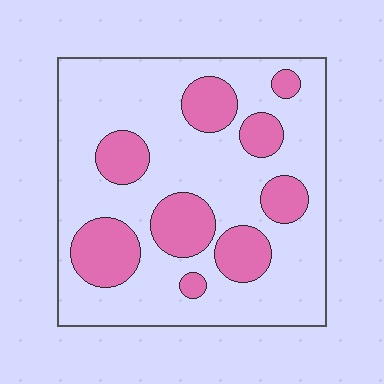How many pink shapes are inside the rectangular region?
9.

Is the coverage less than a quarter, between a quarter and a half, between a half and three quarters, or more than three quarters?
Between a quarter and a half.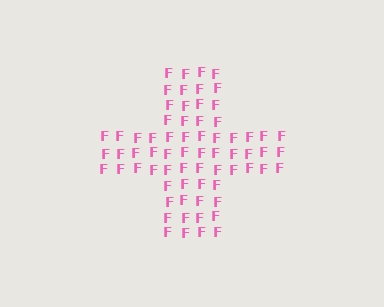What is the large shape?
The large shape is a cross.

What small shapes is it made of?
It is made of small letter F's.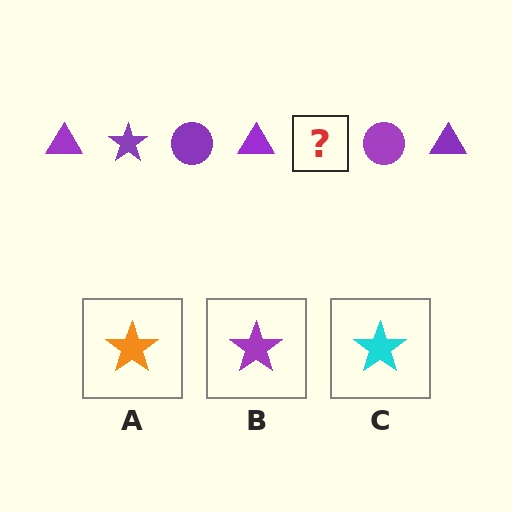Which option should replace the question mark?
Option B.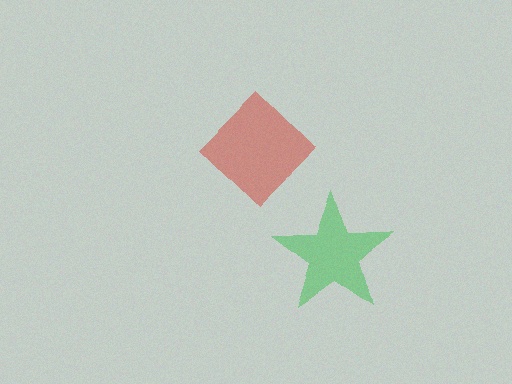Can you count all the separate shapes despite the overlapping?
Yes, there are 2 separate shapes.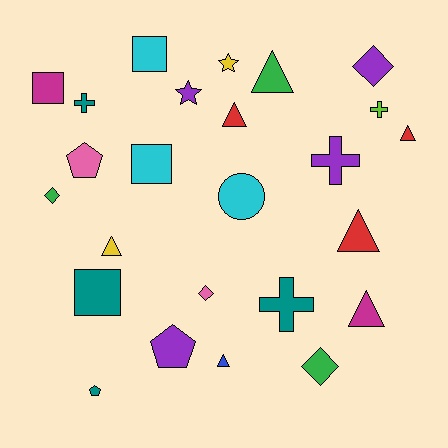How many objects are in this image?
There are 25 objects.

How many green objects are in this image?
There are 3 green objects.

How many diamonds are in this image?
There are 4 diamonds.